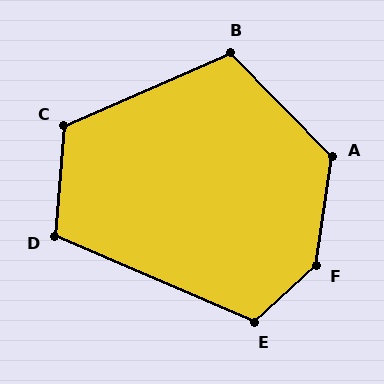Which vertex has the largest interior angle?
F, at approximately 141 degrees.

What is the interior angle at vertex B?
Approximately 111 degrees (obtuse).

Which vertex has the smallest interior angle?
D, at approximately 108 degrees.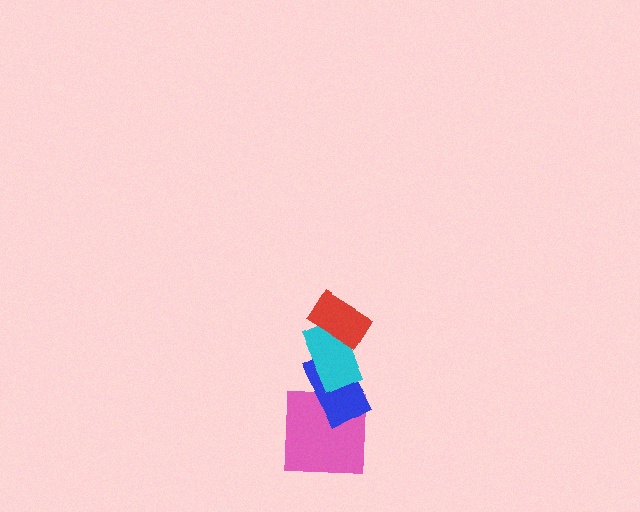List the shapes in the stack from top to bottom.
From top to bottom: the red rectangle, the cyan rectangle, the blue rectangle, the pink square.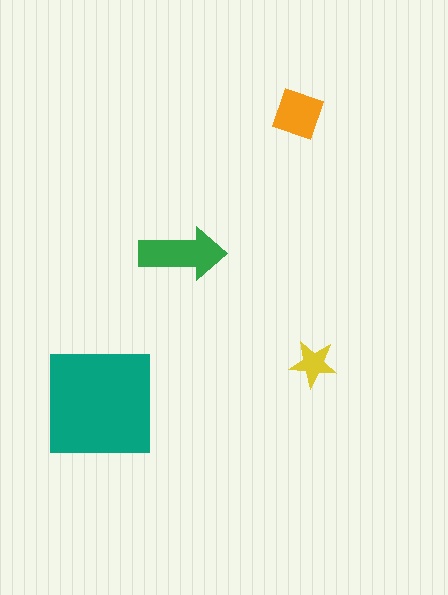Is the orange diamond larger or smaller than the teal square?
Smaller.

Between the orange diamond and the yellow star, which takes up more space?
The orange diamond.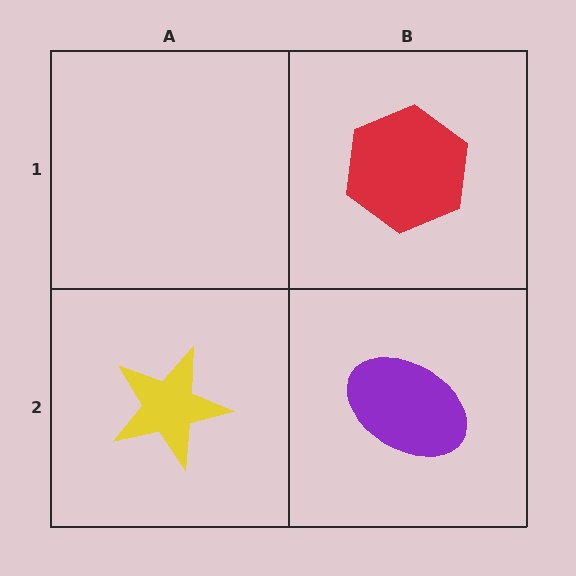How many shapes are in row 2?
2 shapes.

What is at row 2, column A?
A yellow star.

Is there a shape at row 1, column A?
No, that cell is empty.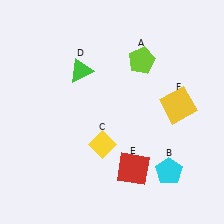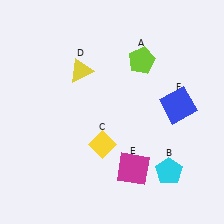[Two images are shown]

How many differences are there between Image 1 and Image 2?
There are 3 differences between the two images.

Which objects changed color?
D changed from green to yellow. E changed from red to magenta. F changed from yellow to blue.